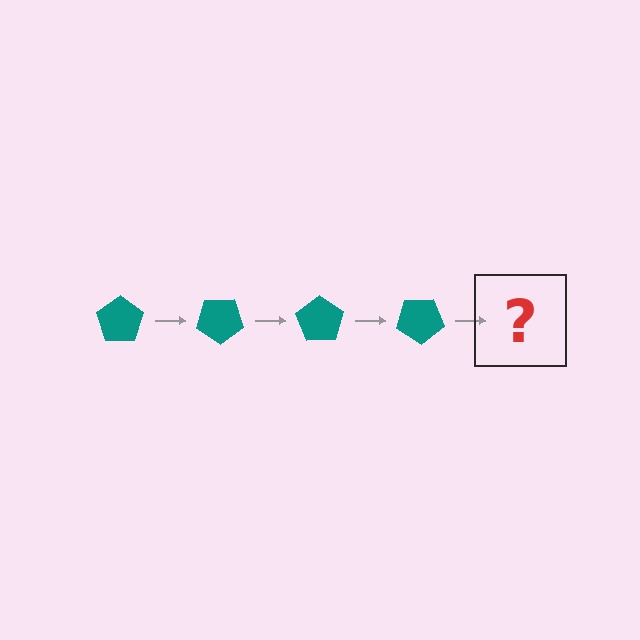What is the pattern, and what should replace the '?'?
The pattern is that the pentagon rotates 35 degrees each step. The '?' should be a teal pentagon rotated 140 degrees.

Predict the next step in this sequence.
The next step is a teal pentagon rotated 140 degrees.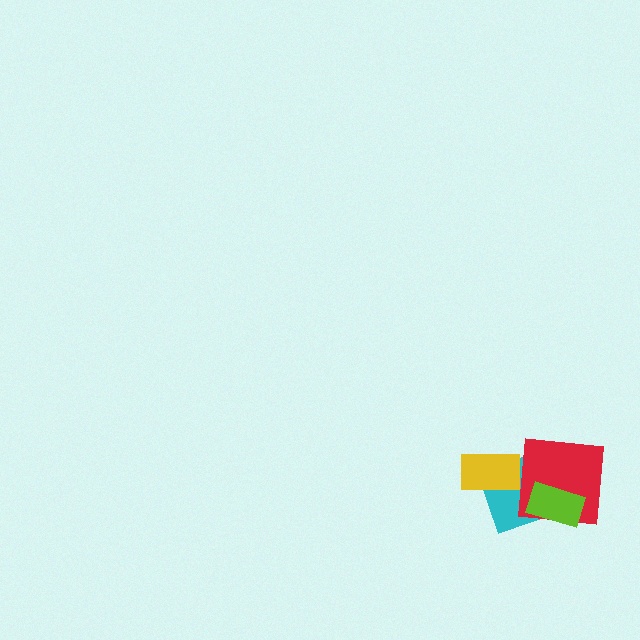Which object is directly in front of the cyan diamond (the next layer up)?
The red square is directly in front of the cyan diamond.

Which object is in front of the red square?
The lime rectangle is in front of the red square.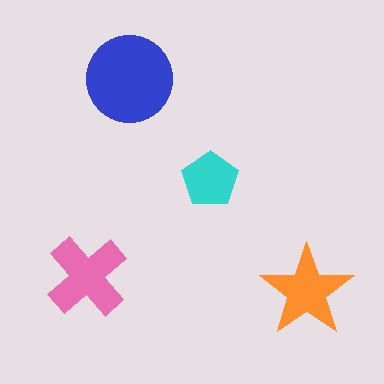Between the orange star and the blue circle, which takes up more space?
The blue circle.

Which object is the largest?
The blue circle.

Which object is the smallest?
The cyan pentagon.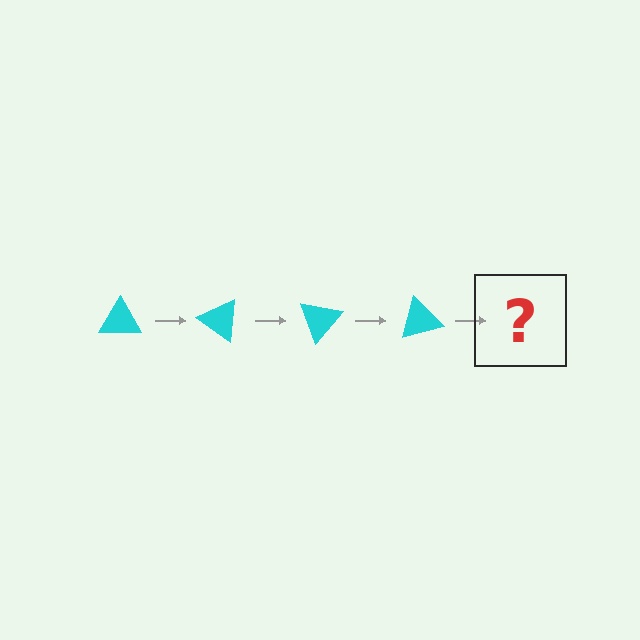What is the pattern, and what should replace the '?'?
The pattern is that the triangle rotates 35 degrees each step. The '?' should be a cyan triangle rotated 140 degrees.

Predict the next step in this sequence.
The next step is a cyan triangle rotated 140 degrees.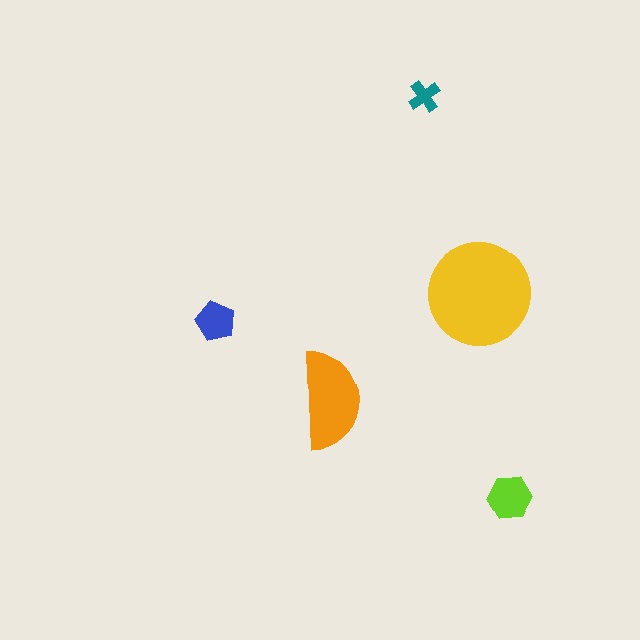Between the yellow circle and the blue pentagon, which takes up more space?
The yellow circle.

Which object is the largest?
The yellow circle.